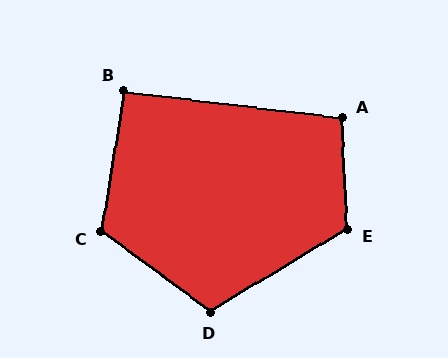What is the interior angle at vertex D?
Approximately 113 degrees (obtuse).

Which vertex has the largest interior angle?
E, at approximately 118 degrees.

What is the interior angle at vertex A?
Approximately 100 degrees (obtuse).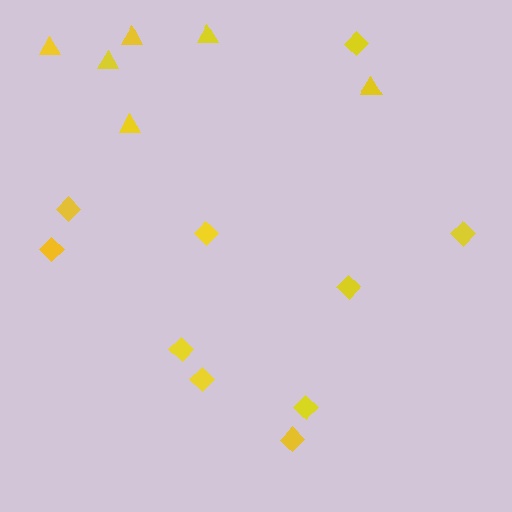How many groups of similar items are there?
There are 2 groups: one group of triangles (6) and one group of diamonds (10).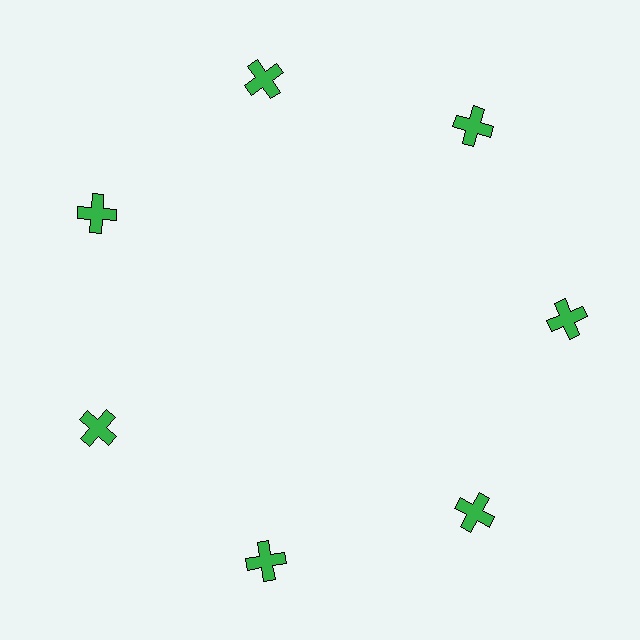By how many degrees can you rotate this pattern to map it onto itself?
The pattern maps onto itself every 51 degrees of rotation.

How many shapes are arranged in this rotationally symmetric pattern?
There are 7 shapes, arranged in 7 groups of 1.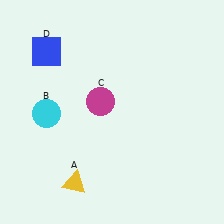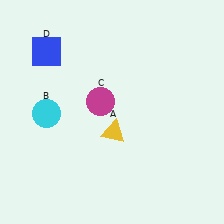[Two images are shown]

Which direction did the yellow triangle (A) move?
The yellow triangle (A) moved up.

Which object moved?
The yellow triangle (A) moved up.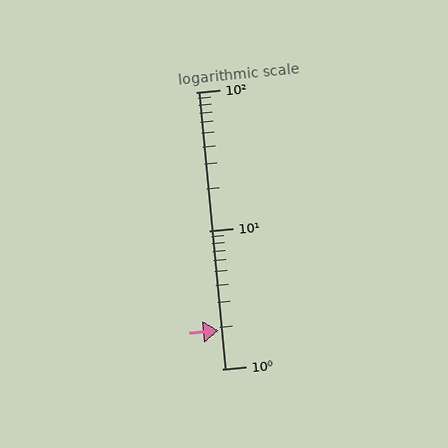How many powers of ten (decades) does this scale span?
The scale spans 2 decades, from 1 to 100.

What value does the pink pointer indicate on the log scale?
The pointer indicates approximately 1.9.